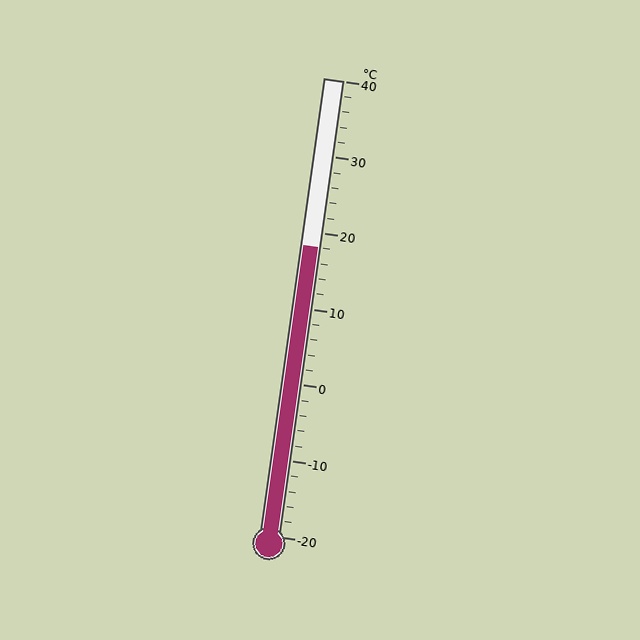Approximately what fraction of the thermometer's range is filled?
The thermometer is filled to approximately 65% of its range.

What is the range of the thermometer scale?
The thermometer scale ranges from -20°C to 40°C.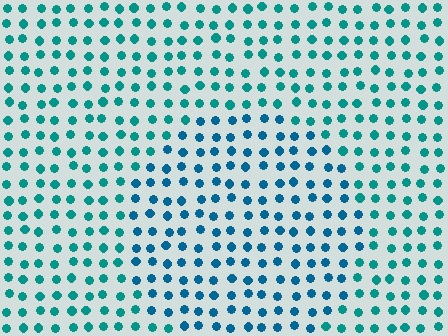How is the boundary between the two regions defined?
The boundary is defined purely by a slight shift in hue (about 25 degrees). Spacing, size, and orientation are identical on both sides.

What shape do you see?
I see a circle.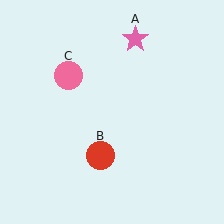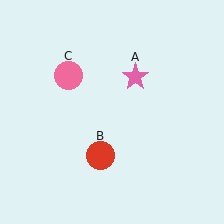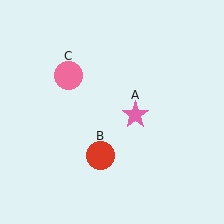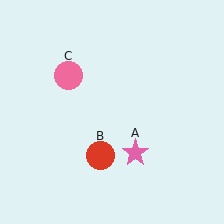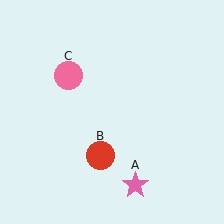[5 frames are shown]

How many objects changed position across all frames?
1 object changed position: pink star (object A).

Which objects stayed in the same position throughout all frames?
Red circle (object B) and pink circle (object C) remained stationary.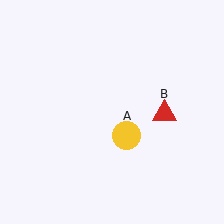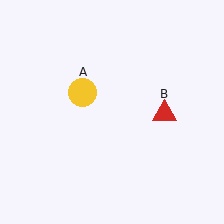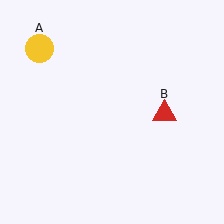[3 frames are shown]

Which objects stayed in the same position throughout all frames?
Red triangle (object B) remained stationary.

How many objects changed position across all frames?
1 object changed position: yellow circle (object A).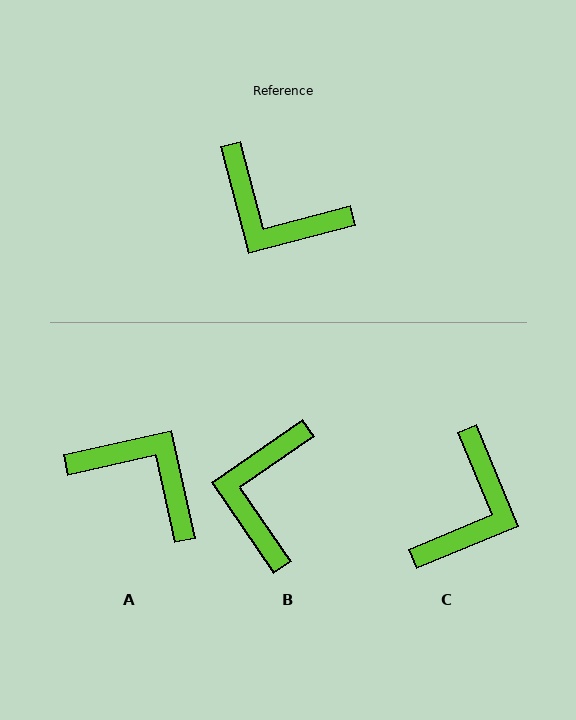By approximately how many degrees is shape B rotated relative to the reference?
Approximately 70 degrees clockwise.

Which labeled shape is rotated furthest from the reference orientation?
A, about 178 degrees away.